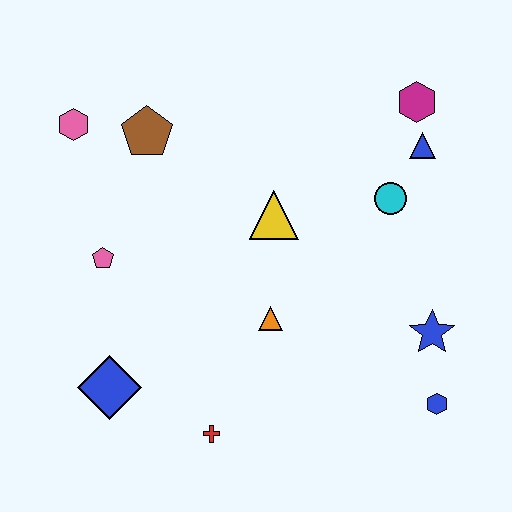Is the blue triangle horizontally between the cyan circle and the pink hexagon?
No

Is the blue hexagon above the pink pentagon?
No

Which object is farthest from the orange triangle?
The pink hexagon is farthest from the orange triangle.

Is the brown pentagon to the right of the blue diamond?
Yes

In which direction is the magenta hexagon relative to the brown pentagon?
The magenta hexagon is to the right of the brown pentagon.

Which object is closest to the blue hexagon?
The blue star is closest to the blue hexagon.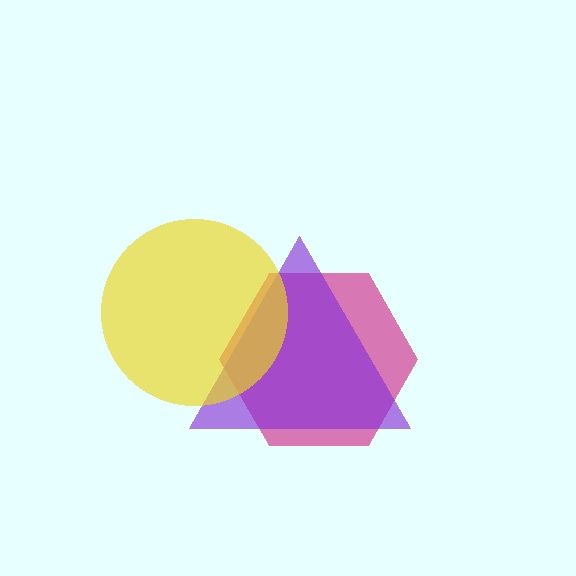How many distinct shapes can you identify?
There are 3 distinct shapes: a magenta hexagon, a purple triangle, a yellow circle.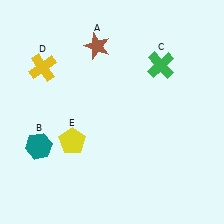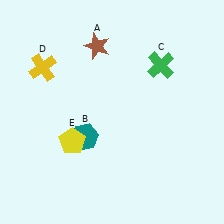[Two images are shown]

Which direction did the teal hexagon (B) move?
The teal hexagon (B) moved right.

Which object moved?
The teal hexagon (B) moved right.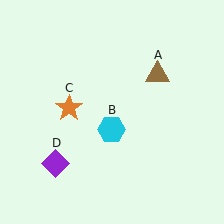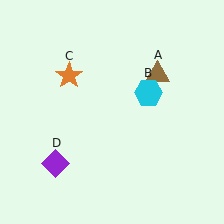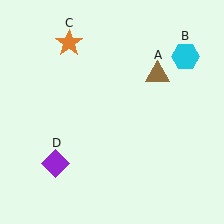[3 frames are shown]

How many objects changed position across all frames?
2 objects changed position: cyan hexagon (object B), orange star (object C).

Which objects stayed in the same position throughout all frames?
Brown triangle (object A) and purple diamond (object D) remained stationary.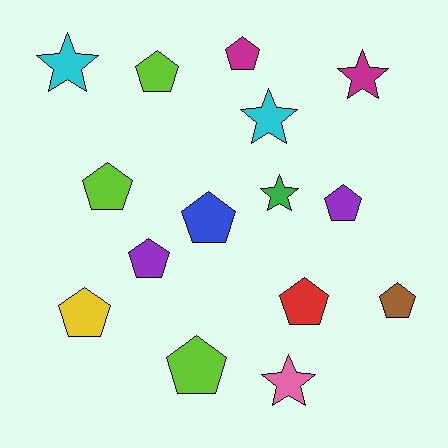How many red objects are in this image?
There is 1 red object.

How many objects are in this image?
There are 15 objects.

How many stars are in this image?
There are 5 stars.